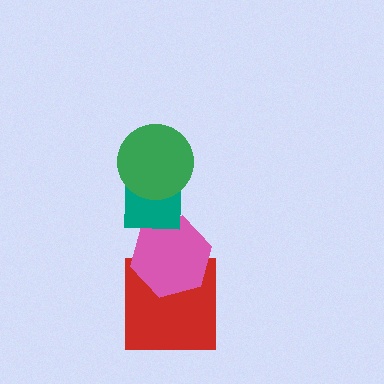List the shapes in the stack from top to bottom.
From top to bottom: the green circle, the teal square, the pink hexagon, the red square.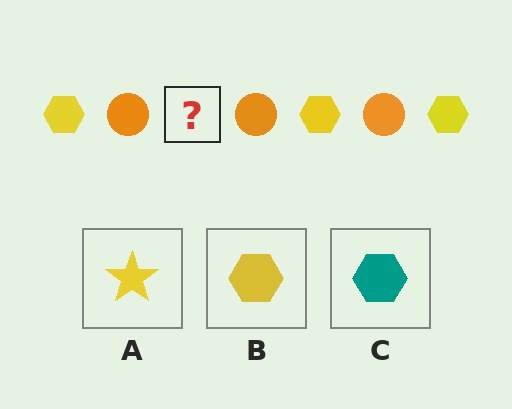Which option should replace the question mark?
Option B.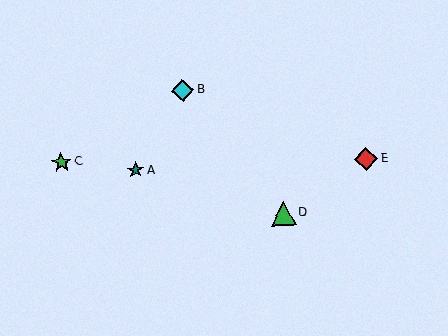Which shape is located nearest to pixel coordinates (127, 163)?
The teal star (labeled A) at (135, 170) is nearest to that location.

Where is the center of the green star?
The center of the green star is at (61, 163).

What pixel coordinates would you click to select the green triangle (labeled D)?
Click at (284, 213) to select the green triangle D.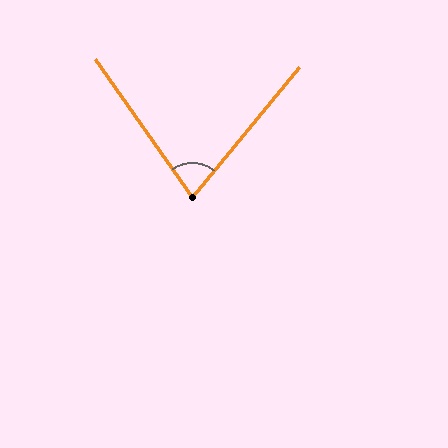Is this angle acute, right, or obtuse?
It is acute.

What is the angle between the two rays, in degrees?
Approximately 75 degrees.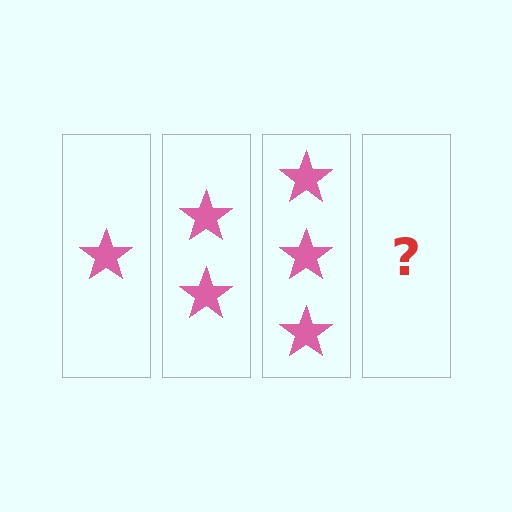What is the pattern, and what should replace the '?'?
The pattern is that each step adds one more star. The '?' should be 4 stars.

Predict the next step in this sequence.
The next step is 4 stars.